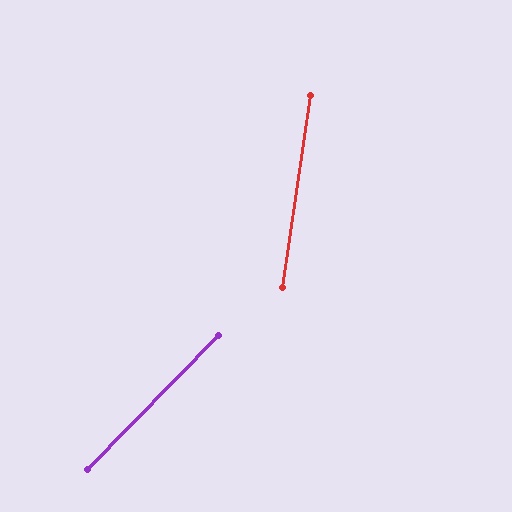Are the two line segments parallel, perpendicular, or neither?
Neither parallel nor perpendicular — they differ by about 36°.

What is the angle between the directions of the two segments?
Approximately 36 degrees.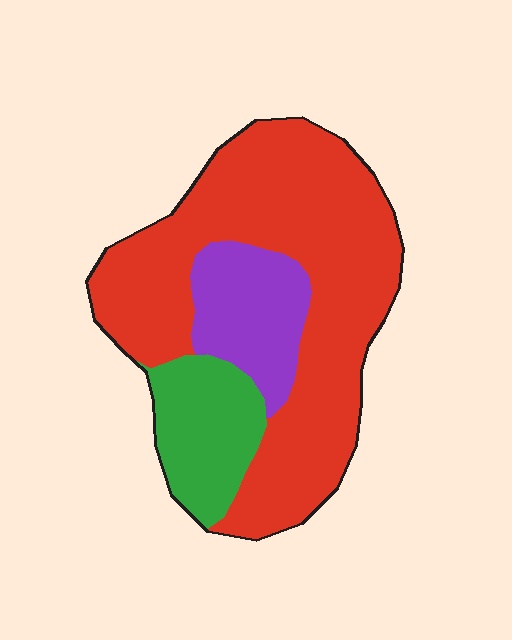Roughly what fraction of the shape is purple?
Purple takes up about one sixth (1/6) of the shape.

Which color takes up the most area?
Red, at roughly 65%.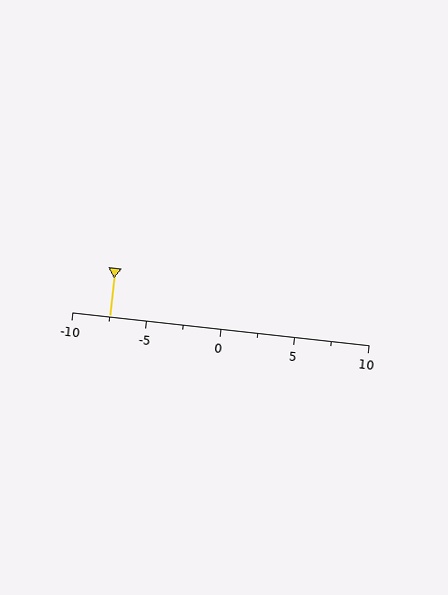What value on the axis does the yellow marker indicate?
The marker indicates approximately -7.5.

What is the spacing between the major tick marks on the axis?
The major ticks are spaced 5 apart.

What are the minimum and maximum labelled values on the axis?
The axis runs from -10 to 10.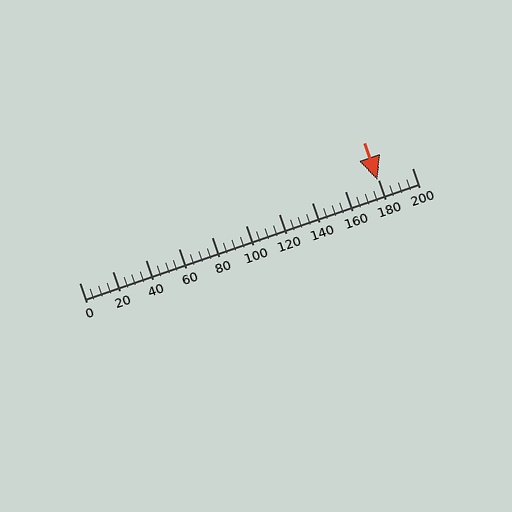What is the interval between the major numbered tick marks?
The major tick marks are spaced 20 units apart.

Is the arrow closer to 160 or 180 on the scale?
The arrow is closer to 180.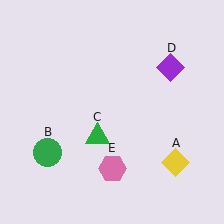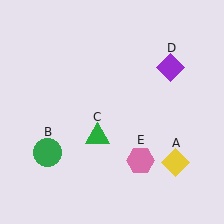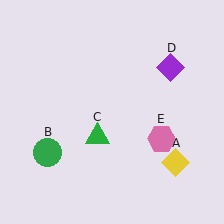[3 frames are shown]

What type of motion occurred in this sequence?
The pink hexagon (object E) rotated counterclockwise around the center of the scene.